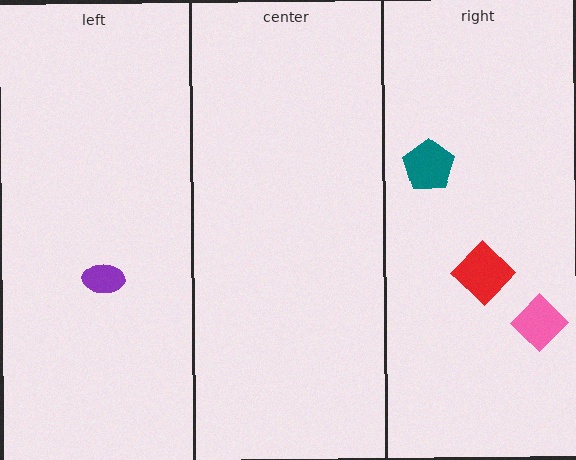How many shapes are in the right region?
3.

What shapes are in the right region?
The pink diamond, the teal pentagon, the red diamond.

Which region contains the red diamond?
The right region.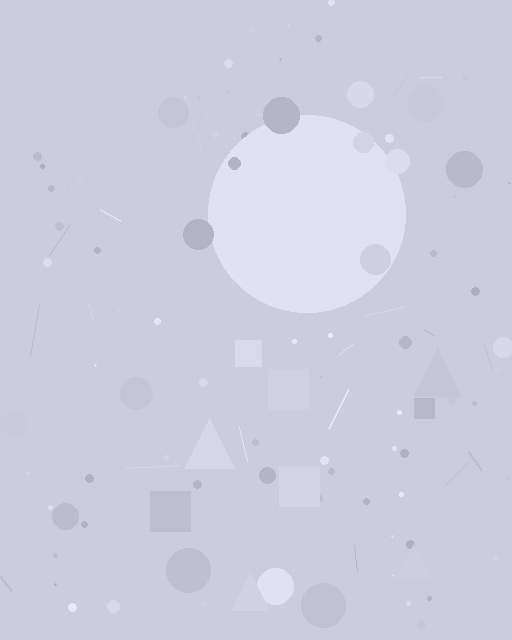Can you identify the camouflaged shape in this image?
The camouflaged shape is a circle.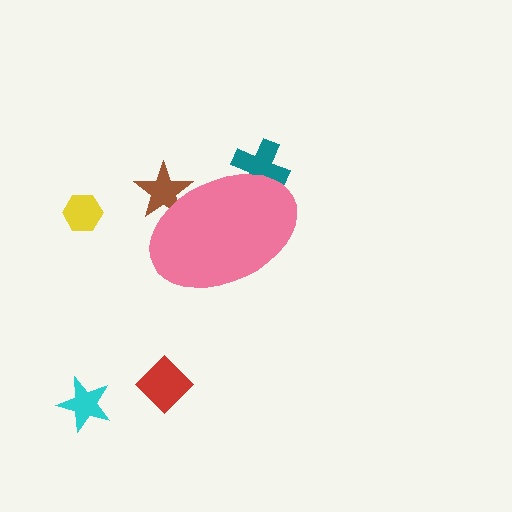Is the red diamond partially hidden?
No, the red diamond is fully visible.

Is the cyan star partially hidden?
No, the cyan star is fully visible.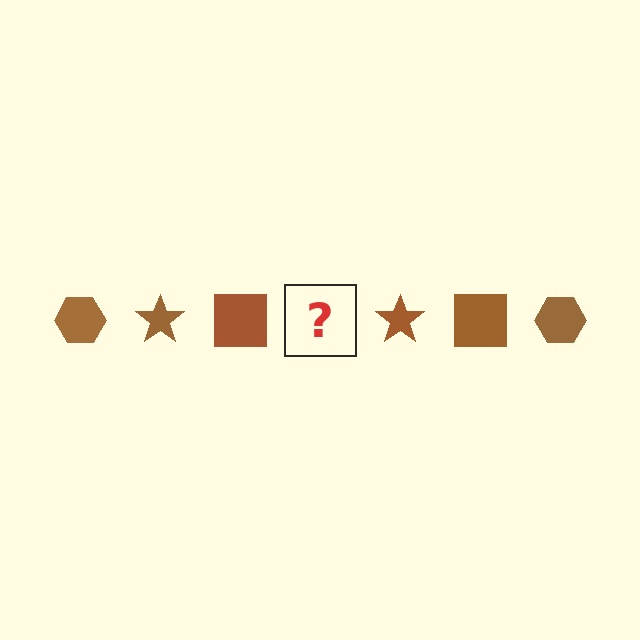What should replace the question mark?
The question mark should be replaced with a brown hexagon.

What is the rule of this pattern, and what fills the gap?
The rule is that the pattern cycles through hexagon, star, square shapes in brown. The gap should be filled with a brown hexagon.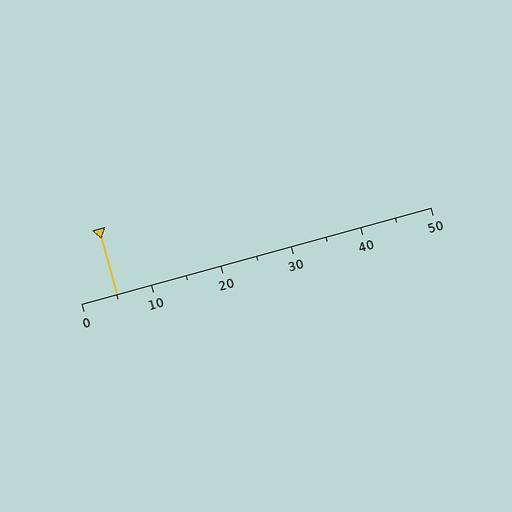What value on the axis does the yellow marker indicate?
The marker indicates approximately 5.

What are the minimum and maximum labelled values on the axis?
The axis runs from 0 to 50.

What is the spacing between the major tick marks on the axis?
The major ticks are spaced 10 apart.